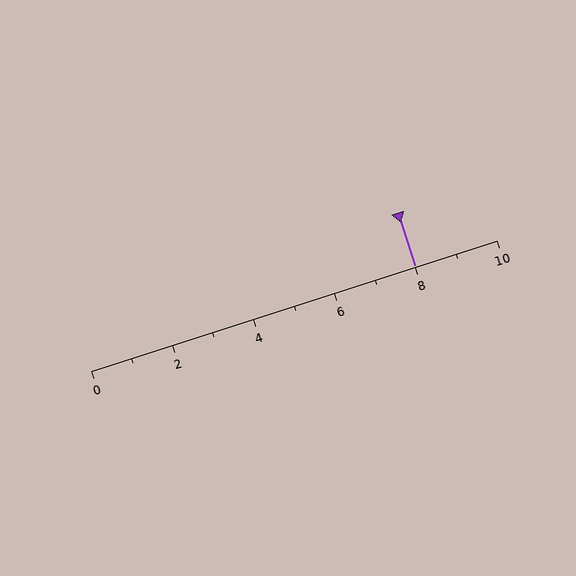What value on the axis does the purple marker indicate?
The marker indicates approximately 8.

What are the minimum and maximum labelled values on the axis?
The axis runs from 0 to 10.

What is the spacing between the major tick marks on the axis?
The major ticks are spaced 2 apart.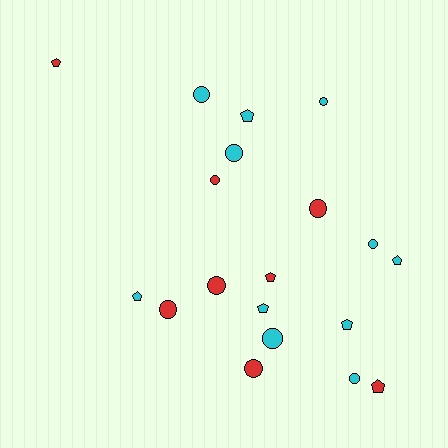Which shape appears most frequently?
Circle, with 11 objects.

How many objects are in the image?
There are 19 objects.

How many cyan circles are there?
There are 6 cyan circles.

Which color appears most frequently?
Cyan, with 11 objects.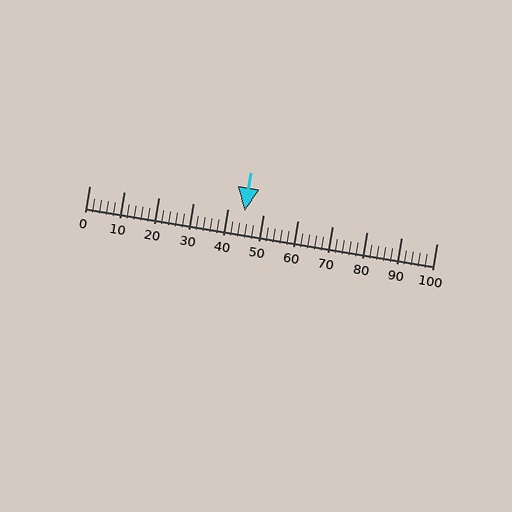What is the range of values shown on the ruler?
The ruler shows values from 0 to 100.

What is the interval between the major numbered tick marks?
The major tick marks are spaced 10 units apart.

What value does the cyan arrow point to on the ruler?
The cyan arrow points to approximately 45.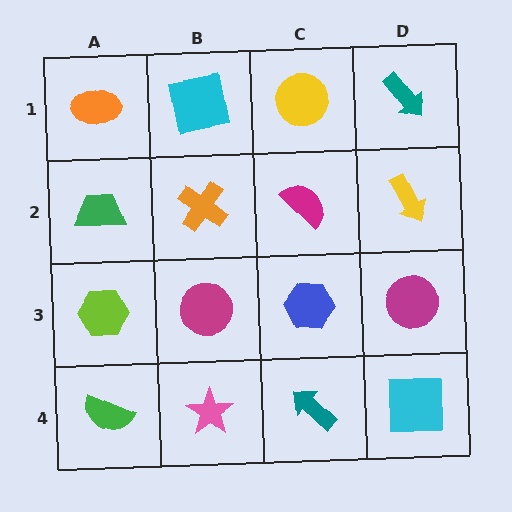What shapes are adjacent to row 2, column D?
A teal arrow (row 1, column D), a magenta circle (row 3, column D), a magenta semicircle (row 2, column C).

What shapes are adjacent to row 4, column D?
A magenta circle (row 3, column D), a teal arrow (row 4, column C).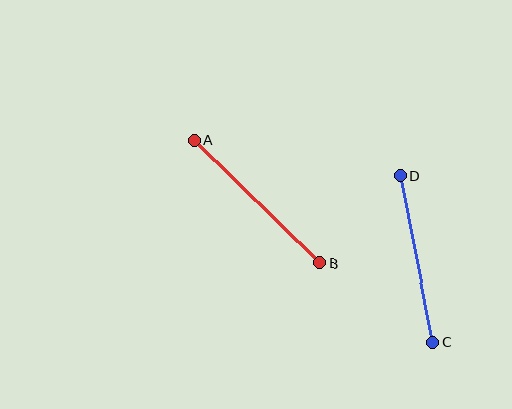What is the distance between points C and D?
The distance is approximately 170 pixels.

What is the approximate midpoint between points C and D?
The midpoint is at approximately (417, 259) pixels.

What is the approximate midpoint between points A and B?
The midpoint is at approximately (257, 202) pixels.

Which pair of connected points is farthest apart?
Points A and B are farthest apart.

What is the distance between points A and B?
The distance is approximately 175 pixels.